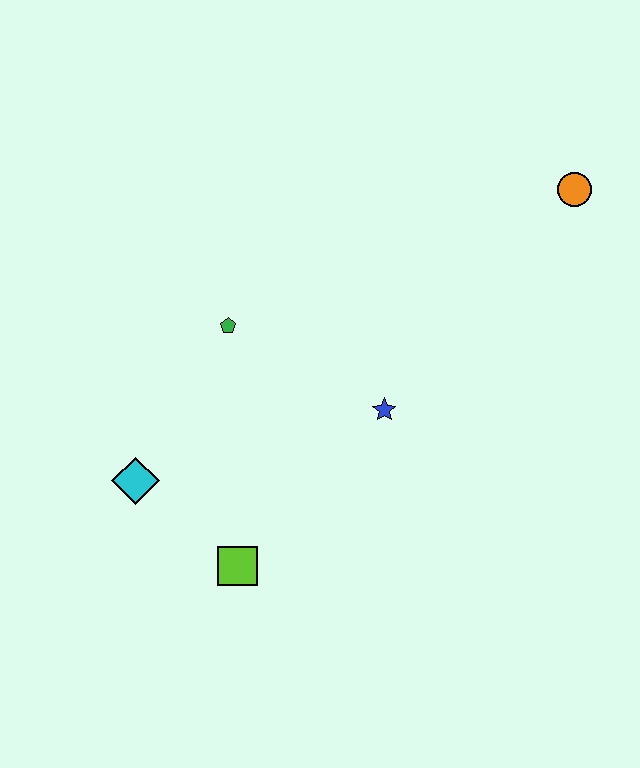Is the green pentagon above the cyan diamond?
Yes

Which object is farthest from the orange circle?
The cyan diamond is farthest from the orange circle.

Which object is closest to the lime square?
The cyan diamond is closest to the lime square.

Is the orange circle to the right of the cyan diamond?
Yes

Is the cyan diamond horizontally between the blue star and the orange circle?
No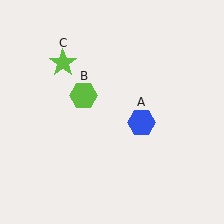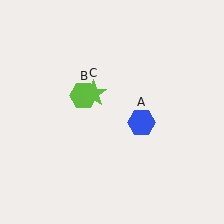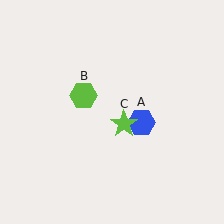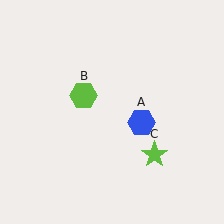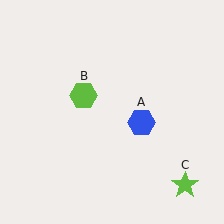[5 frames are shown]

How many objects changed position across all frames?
1 object changed position: lime star (object C).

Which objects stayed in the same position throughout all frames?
Blue hexagon (object A) and lime hexagon (object B) remained stationary.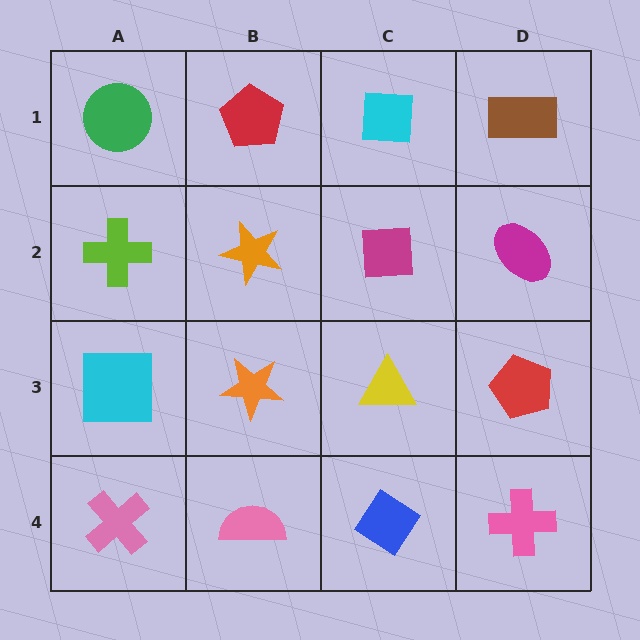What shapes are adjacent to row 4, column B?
An orange star (row 3, column B), a pink cross (row 4, column A), a blue diamond (row 4, column C).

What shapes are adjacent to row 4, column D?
A red pentagon (row 3, column D), a blue diamond (row 4, column C).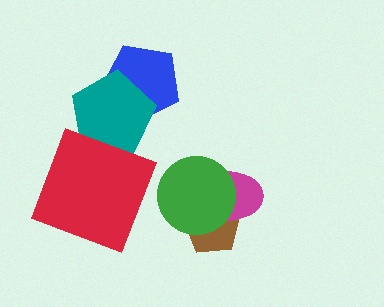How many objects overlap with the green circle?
2 objects overlap with the green circle.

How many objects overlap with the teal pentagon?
2 objects overlap with the teal pentagon.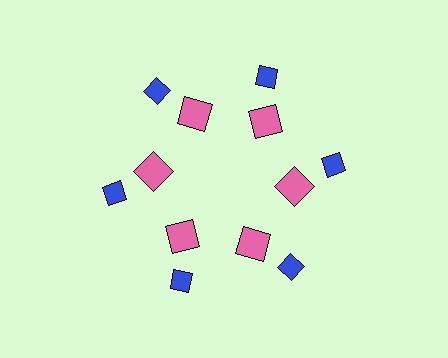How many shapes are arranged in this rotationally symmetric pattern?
There are 12 shapes, arranged in 6 groups of 2.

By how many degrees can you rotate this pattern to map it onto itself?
The pattern maps onto itself every 60 degrees of rotation.